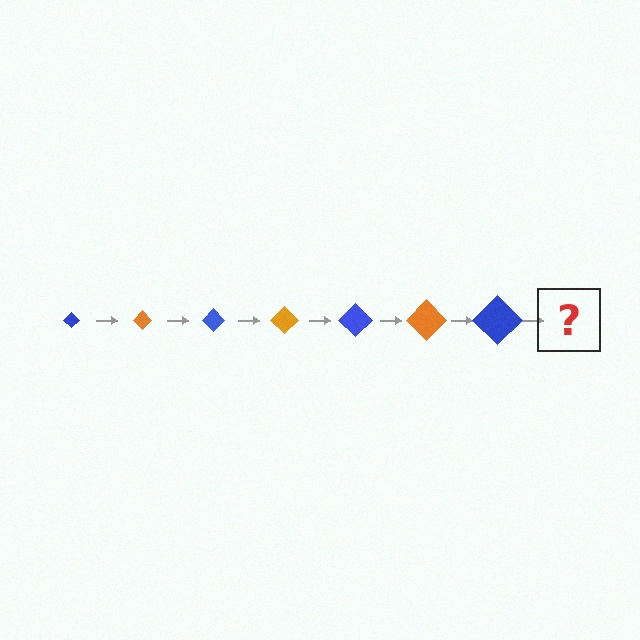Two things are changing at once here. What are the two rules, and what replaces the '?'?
The two rules are that the diamond grows larger each step and the color cycles through blue and orange. The '?' should be an orange diamond, larger than the previous one.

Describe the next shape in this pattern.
It should be an orange diamond, larger than the previous one.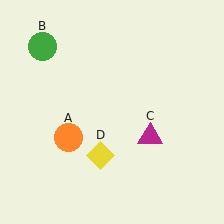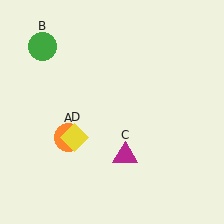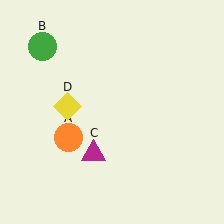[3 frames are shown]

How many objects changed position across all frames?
2 objects changed position: magenta triangle (object C), yellow diamond (object D).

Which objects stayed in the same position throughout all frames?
Orange circle (object A) and green circle (object B) remained stationary.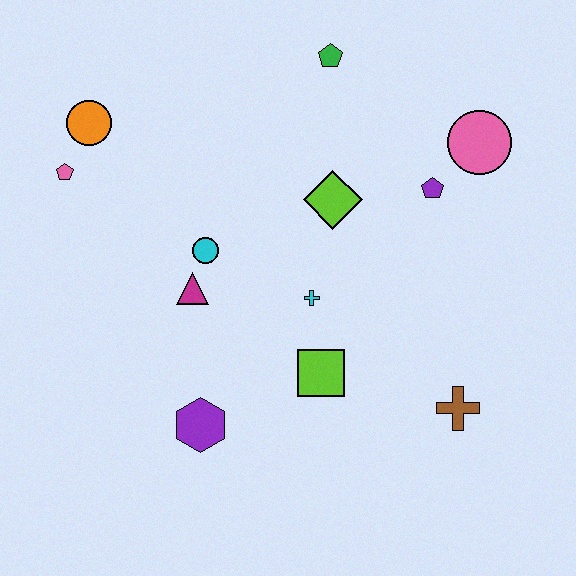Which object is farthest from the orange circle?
The brown cross is farthest from the orange circle.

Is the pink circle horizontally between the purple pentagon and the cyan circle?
No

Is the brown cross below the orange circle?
Yes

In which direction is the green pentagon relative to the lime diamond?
The green pentagon is above the lime diamond.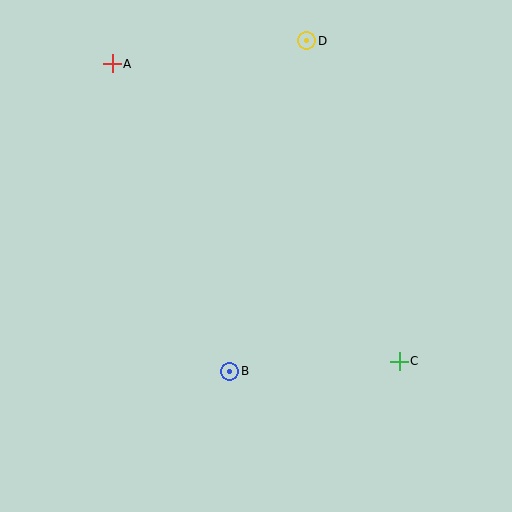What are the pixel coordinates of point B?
Point B is at (230, 371).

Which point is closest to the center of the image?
Point B at (230, 371) is closest to the center.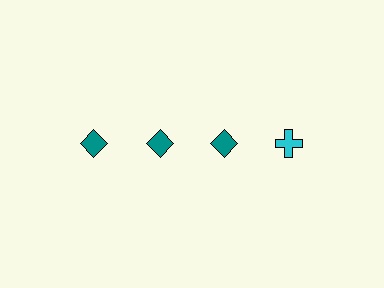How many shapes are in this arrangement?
There are 4 shapes arranged in a grid pattern.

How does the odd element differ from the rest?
It differs in both color (cyan instead of teal) and shape (cross instead of diamond).